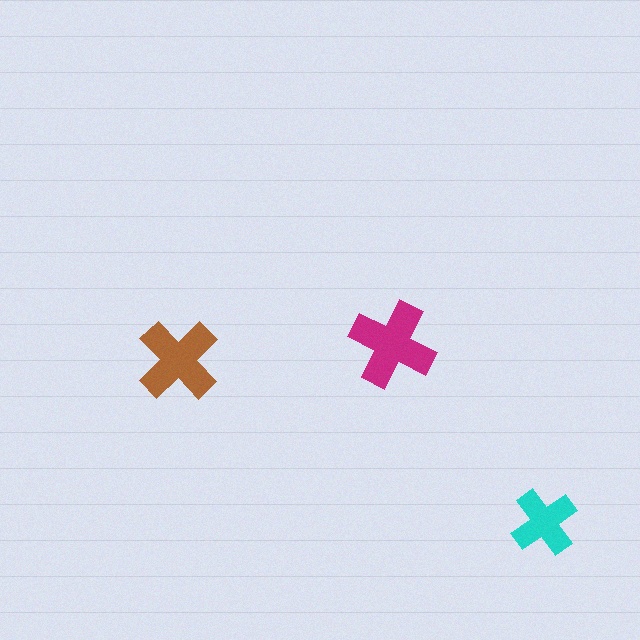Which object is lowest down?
The cyan cross is bottommost.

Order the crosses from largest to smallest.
the magenta one, the brown one, the cyan one.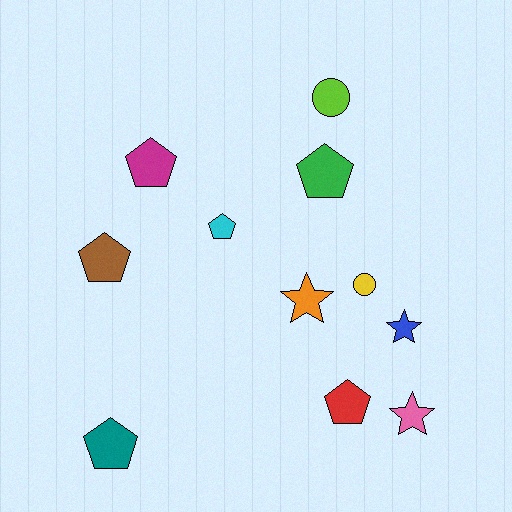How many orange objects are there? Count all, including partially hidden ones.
There is 1 orange object.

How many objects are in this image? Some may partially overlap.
There are 11 objects.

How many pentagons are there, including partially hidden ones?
There are 6 pentagons.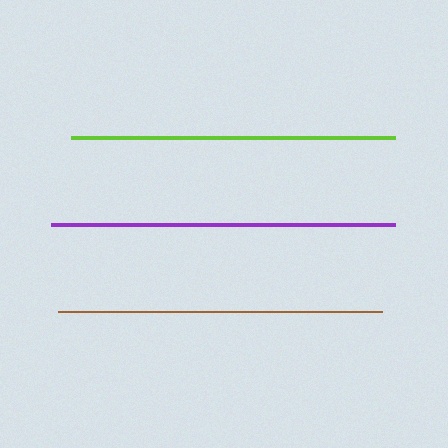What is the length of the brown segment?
The brown segment is approximately 325 pixels long.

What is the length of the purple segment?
The purple segment is approximately 345 pixels long.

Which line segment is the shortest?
The lime line is the shortest at approximately 324 pixels.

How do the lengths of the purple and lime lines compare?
The purple and lime lines are approximately the same length.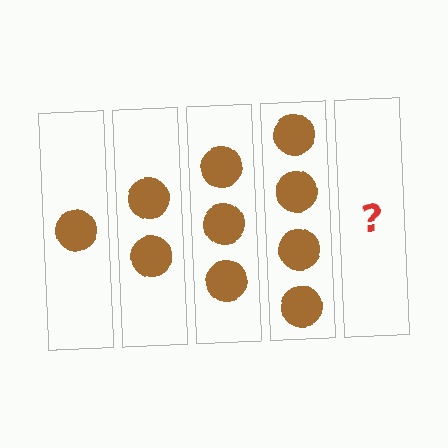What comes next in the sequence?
The next element should be 5 circles.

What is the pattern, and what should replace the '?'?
The pattern is that each step adds one more circle. The '?' should be 5 circles.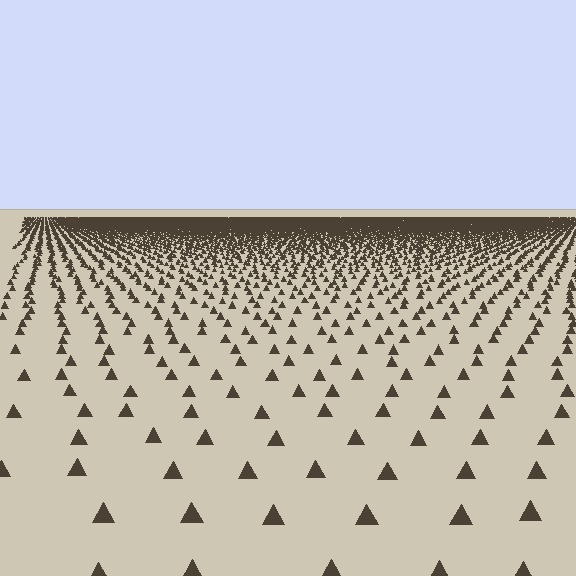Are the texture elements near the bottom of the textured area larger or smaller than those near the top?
Larger. Near the bottom, elements are closer to the viewer and appear at a bigger on-screen size.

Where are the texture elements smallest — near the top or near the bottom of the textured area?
Near the top.